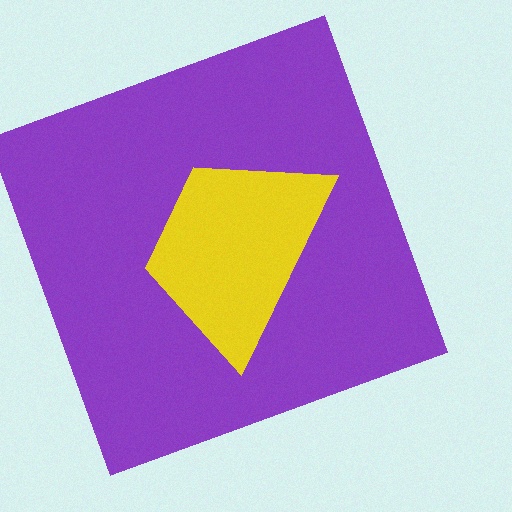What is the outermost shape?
The purple square.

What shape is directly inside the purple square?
The yellow trapezoid.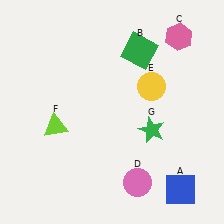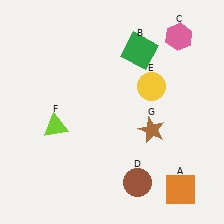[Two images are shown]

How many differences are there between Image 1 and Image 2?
There are 3 differences between the two images.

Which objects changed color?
A changed from blue to orange. D changed from pink to brown. G changed from green to brown.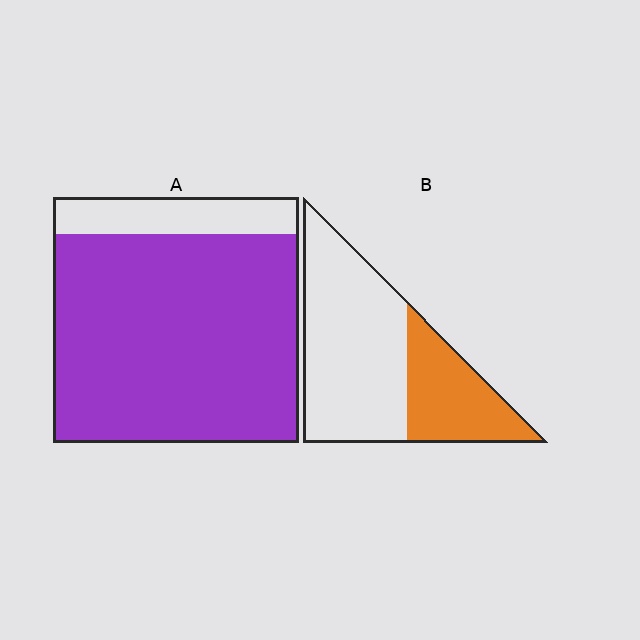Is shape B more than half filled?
No.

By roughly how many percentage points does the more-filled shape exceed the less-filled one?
By roughly 50 percentage points (A over B).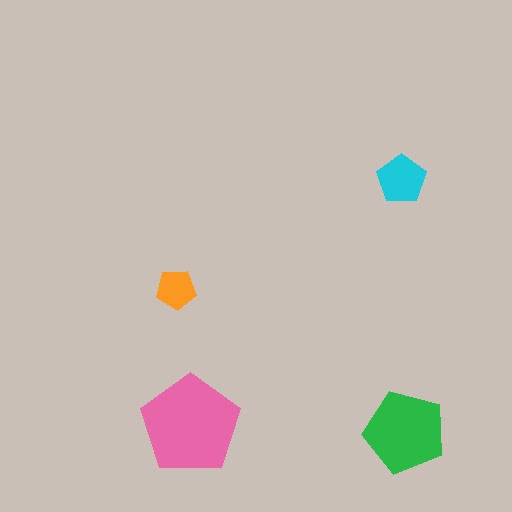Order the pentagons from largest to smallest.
the pink one, the green one, the cyan one, the orange one.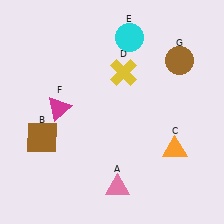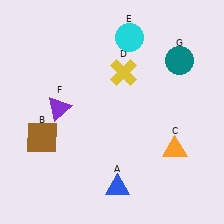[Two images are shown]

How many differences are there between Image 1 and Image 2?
There are 3 differences between the two images.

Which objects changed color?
A changed from pink to blue. F changed from magenta to purple. G changed from brown to teal.